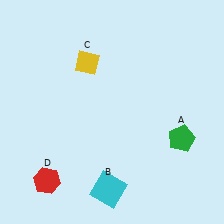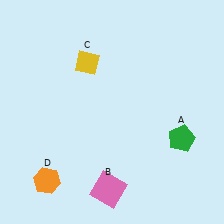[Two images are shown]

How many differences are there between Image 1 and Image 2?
There are 2 differences between the two images.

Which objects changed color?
B changed from cyan to pink. D changed from red to orange.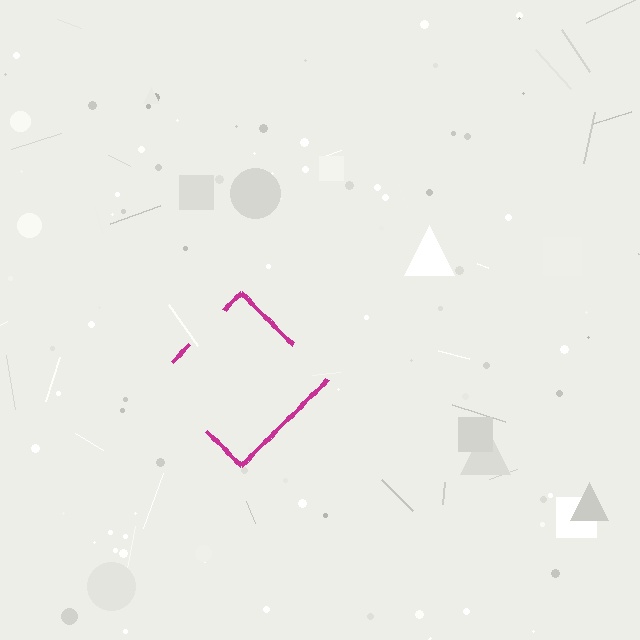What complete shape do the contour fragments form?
The contour fragments form a diamond.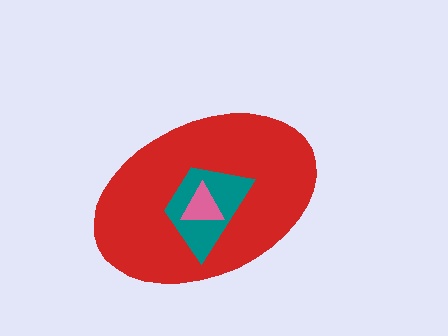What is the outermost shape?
The red ellipse.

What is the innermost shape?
The pink triangle.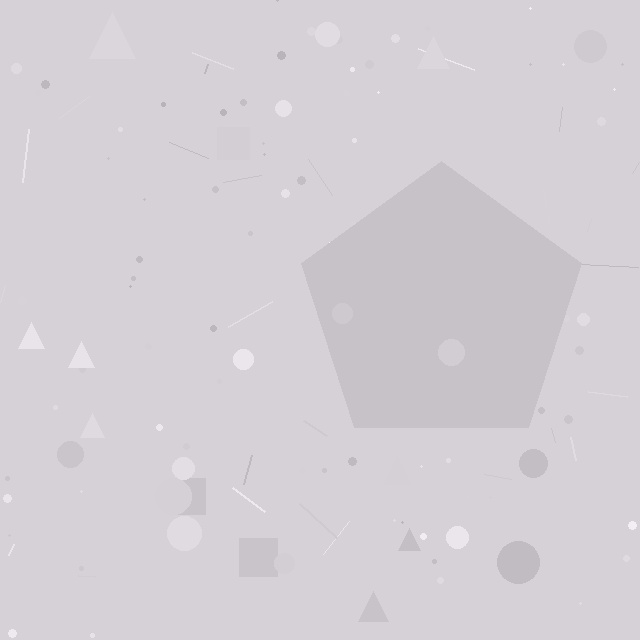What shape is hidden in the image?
A pentagon is hidden in the image.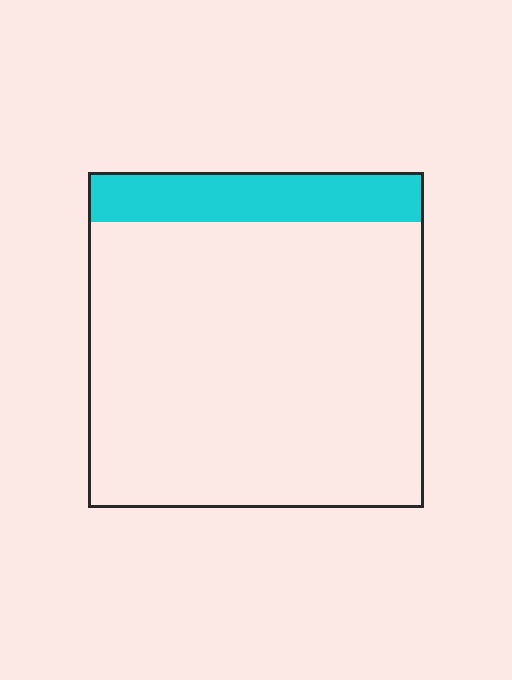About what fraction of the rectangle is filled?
About one sixth (1/6).